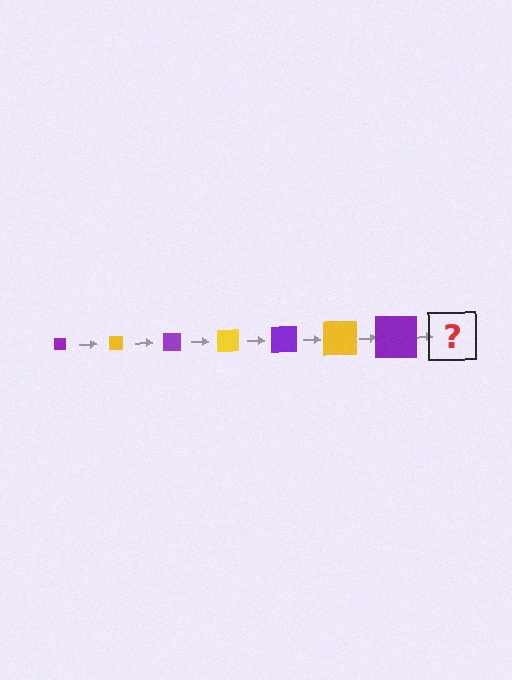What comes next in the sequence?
The next element should be a yellow square, larger than the previous one.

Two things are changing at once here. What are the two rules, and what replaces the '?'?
The two rules are that the square grows larger each step and the color cycles through purple and yellow. The '?' should be a yellow square, larger than the previous one.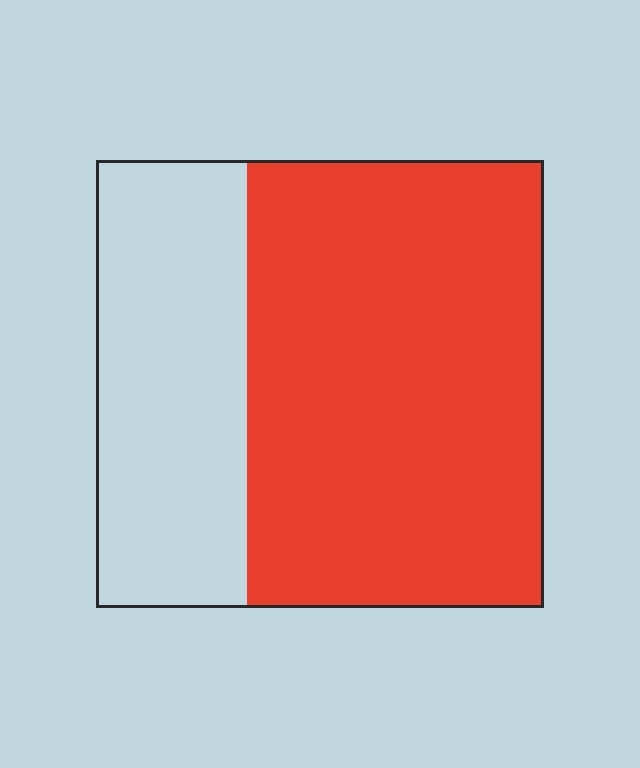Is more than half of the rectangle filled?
Yes.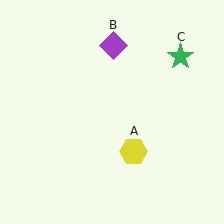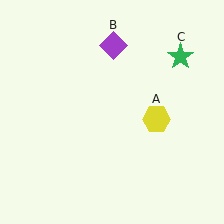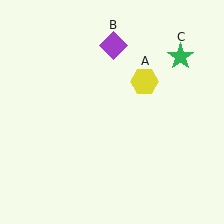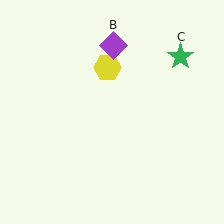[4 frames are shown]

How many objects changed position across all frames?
1 object changed position: yellow hexagon (object A).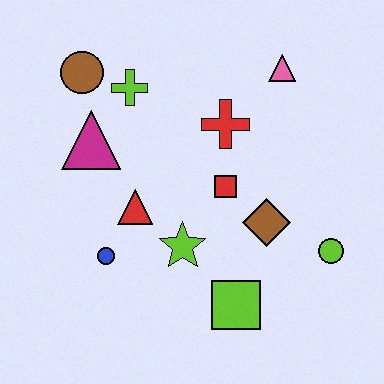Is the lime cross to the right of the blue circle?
Yes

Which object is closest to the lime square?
The lime star is closest to the lime square.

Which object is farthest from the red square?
The brown circle is farthest from the red square.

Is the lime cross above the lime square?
Yes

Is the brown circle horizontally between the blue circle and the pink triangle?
No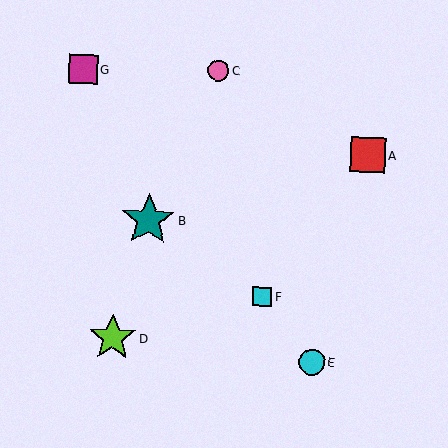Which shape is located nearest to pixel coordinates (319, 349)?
The cyan circle (labeled E) at (312, 362) is nearest to that location.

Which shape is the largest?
The teal star (labeled B) is the largest.